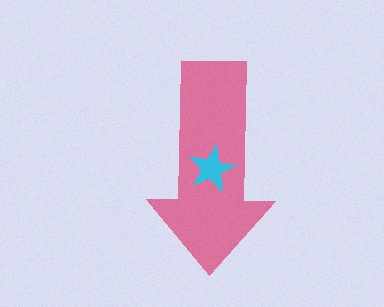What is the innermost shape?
The cyan star.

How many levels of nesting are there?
2.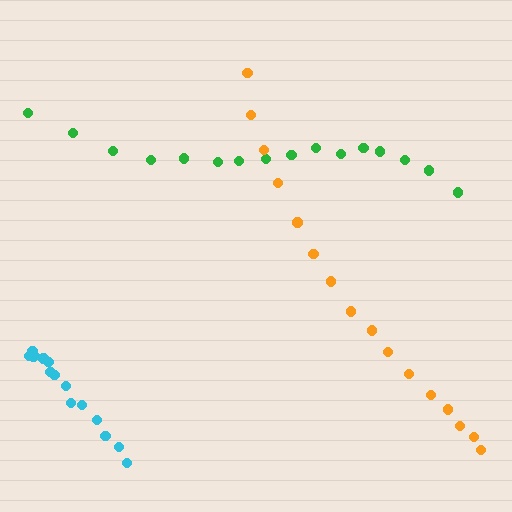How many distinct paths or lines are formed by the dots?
There are 3 distinct paths.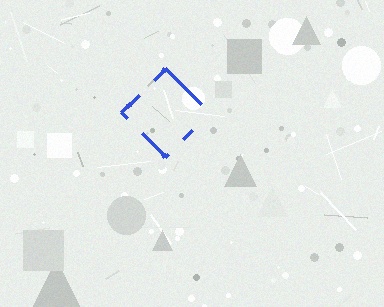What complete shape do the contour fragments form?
The contour fragments form a diamond.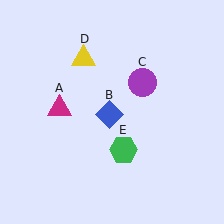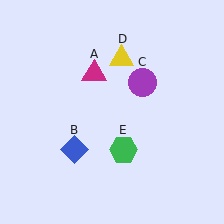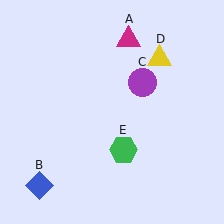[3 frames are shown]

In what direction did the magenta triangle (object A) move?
The magenta triangle (object A) moved up and to the right.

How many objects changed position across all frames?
3 objects changed position: magenta triangle (object A), blue diamond (object B), yellow triangle (object D).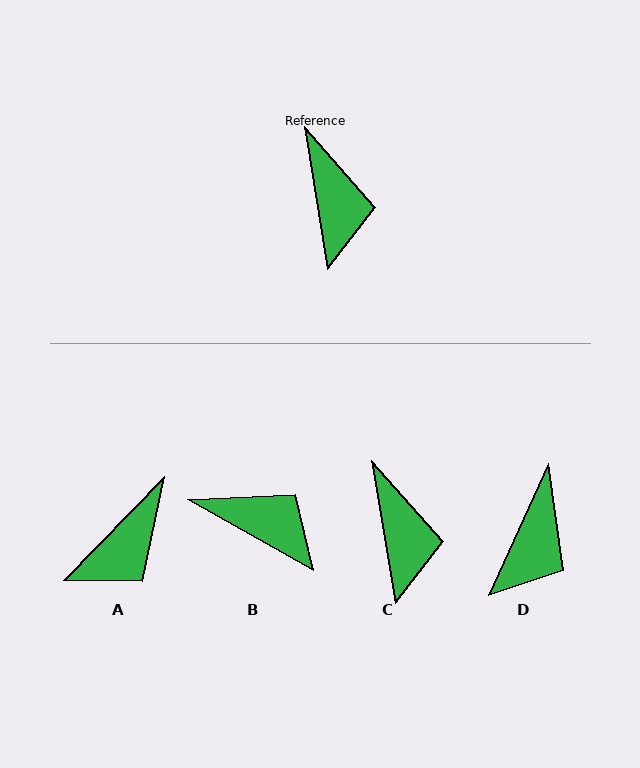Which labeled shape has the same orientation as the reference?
C.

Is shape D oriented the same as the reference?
No, it is off by about 34 degrees.